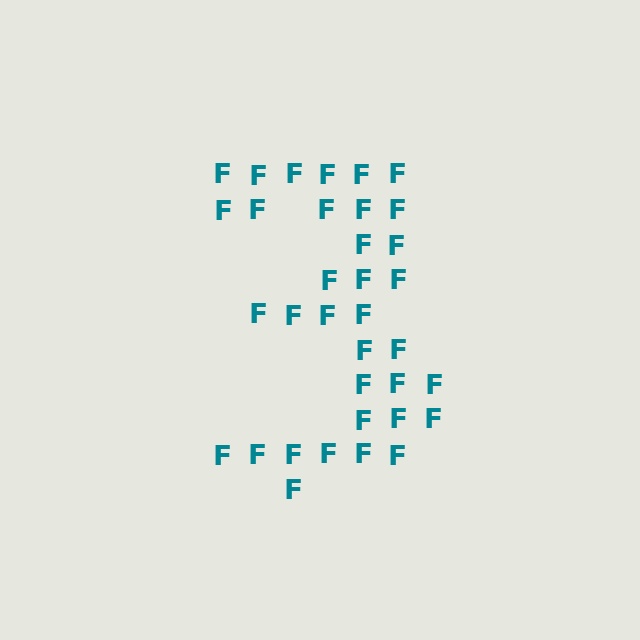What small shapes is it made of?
It is made of small letter F's.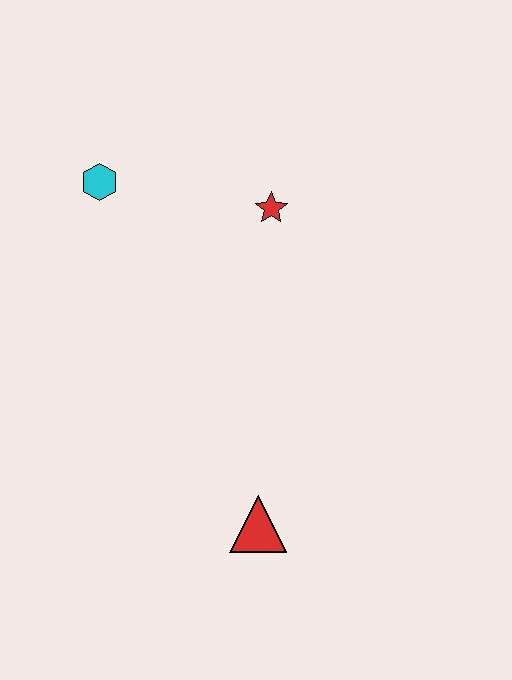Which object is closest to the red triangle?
The red star is closest to the red triangle.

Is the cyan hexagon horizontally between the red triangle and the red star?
No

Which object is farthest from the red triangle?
The cyan hexagon is farthest from the red triangle.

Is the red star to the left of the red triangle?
No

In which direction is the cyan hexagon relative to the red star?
The cyan hexagon is to the left of the red star.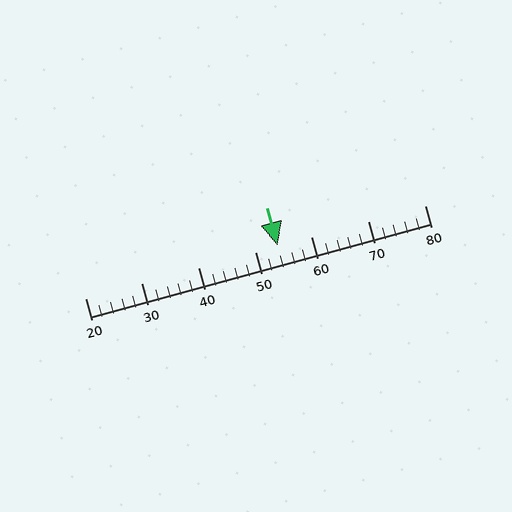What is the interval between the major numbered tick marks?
The major tick marks are spaced 10 units apart.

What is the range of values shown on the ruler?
The ruler shows values from 20 to 80.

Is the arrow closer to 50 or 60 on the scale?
The arrow is closer to 50.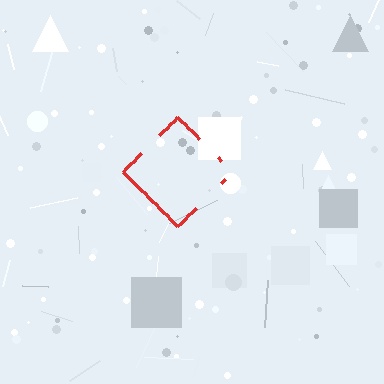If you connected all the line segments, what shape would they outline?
They would outline a diamond.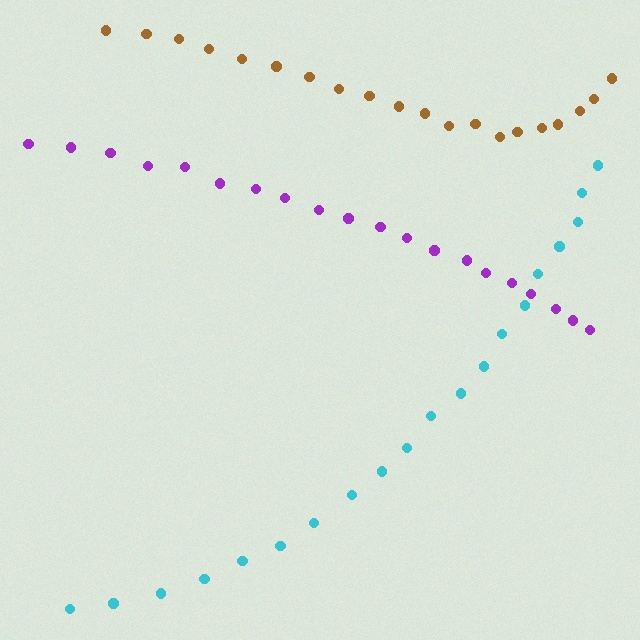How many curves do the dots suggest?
There are 3 distinct paths.